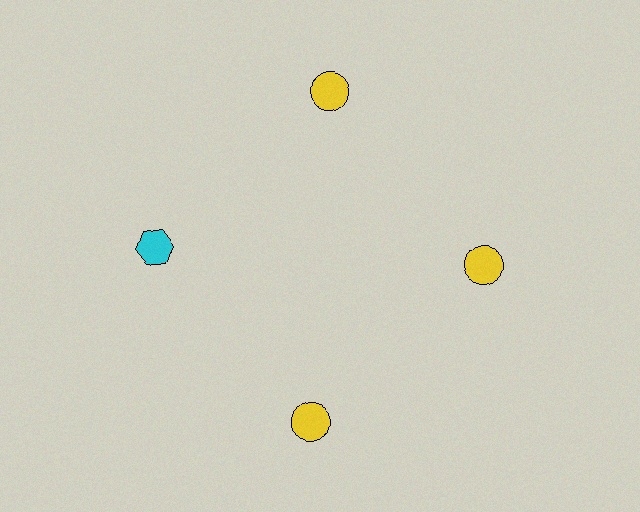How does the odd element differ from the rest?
It differs in both color (cyan instead of yellow) and shape (hexagon instead of circle).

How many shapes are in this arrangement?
There are 4 shapes arranged in a ring pattern.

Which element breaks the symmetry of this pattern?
The cyan hexagon at roughly the 9 o'clock position breaks the symmetry. All other shapes are yellow circles.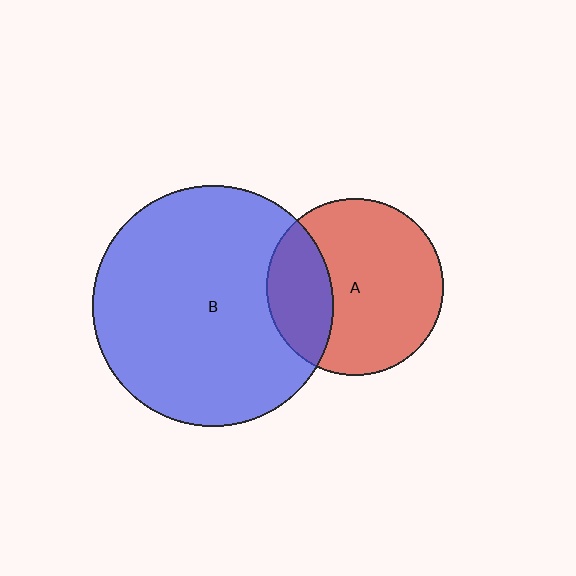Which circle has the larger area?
Circle B (blue).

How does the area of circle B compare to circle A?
Approximately 1.9 times.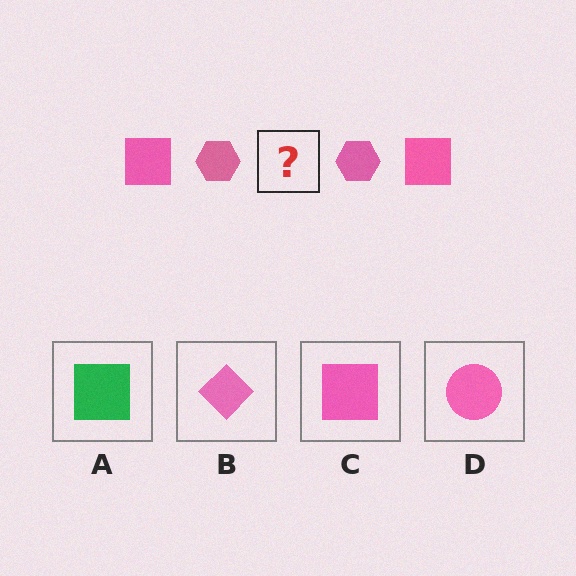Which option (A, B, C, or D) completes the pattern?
C.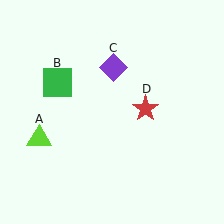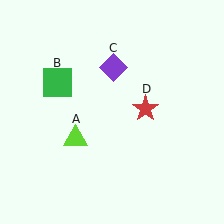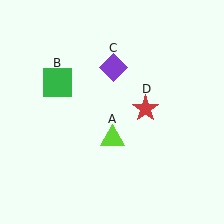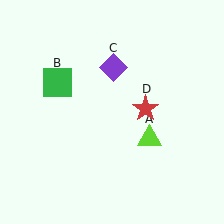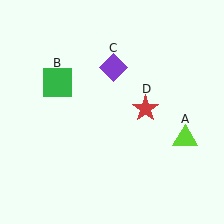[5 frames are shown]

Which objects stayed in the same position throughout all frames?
Green square (object B) and purple diamond (object C) and red star (object D) remained stationary.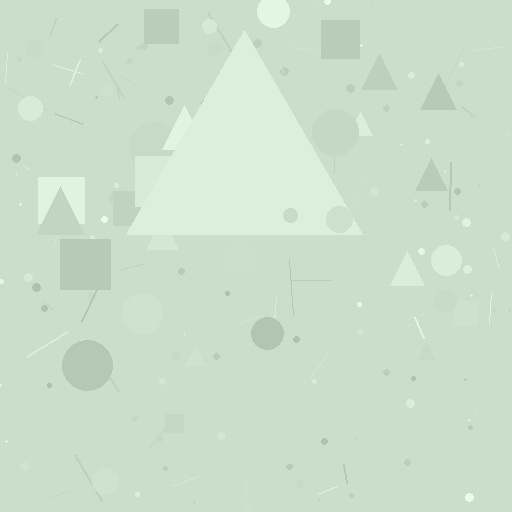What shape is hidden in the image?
A triangle is hidden in the image.